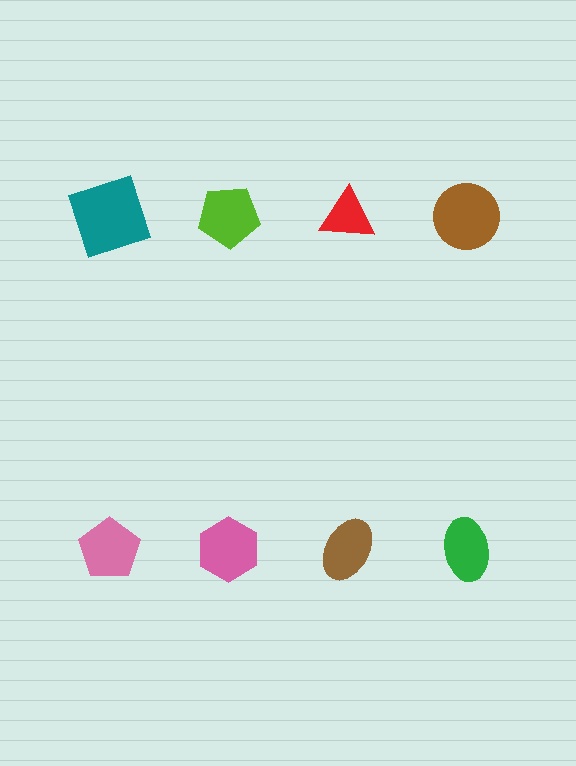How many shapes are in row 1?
4 shapes.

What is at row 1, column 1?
A teal square.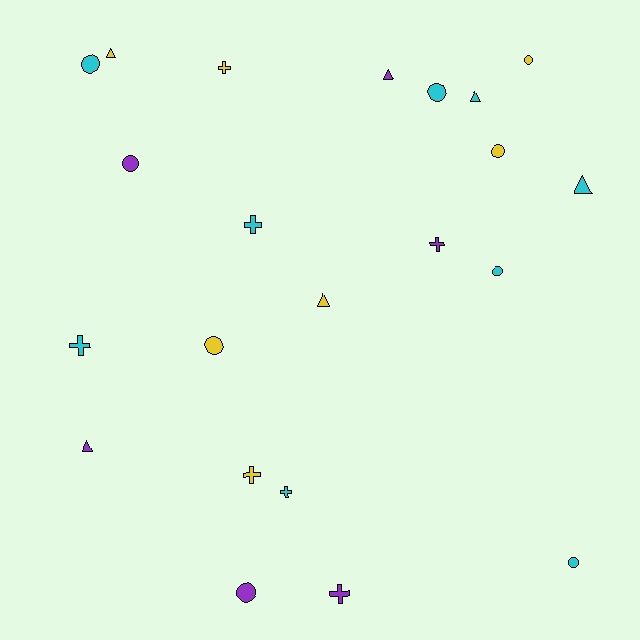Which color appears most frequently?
Cyan, with 9 objects.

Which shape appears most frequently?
Circle, with 9 objects.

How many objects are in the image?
There are 22 objects.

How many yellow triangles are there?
There are 2 yellow triangles.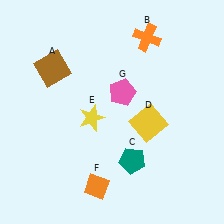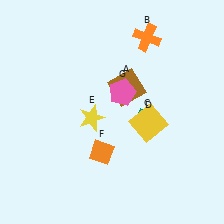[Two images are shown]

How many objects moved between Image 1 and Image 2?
3 objects moved between the two images.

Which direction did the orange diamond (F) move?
The orange diamond (F) moved up.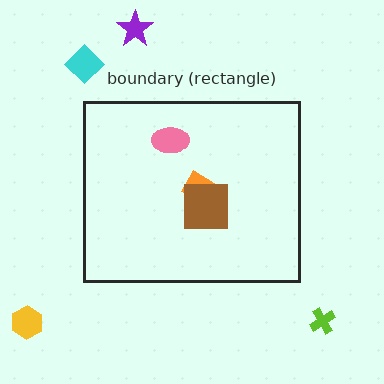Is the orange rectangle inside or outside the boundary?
Inside.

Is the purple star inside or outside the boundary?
Outside.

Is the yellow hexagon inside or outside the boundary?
Outside.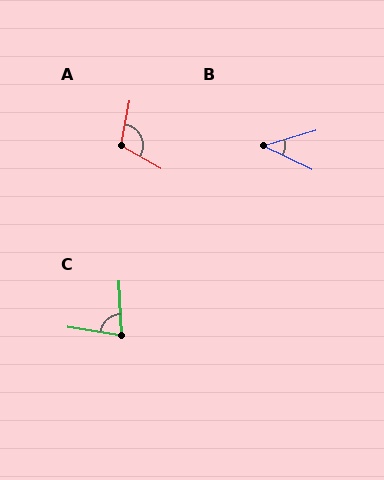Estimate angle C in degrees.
Approximately 79 degrees.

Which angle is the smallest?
B, at approximately 43 degrees.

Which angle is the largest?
A, at approximately 108 degrees.